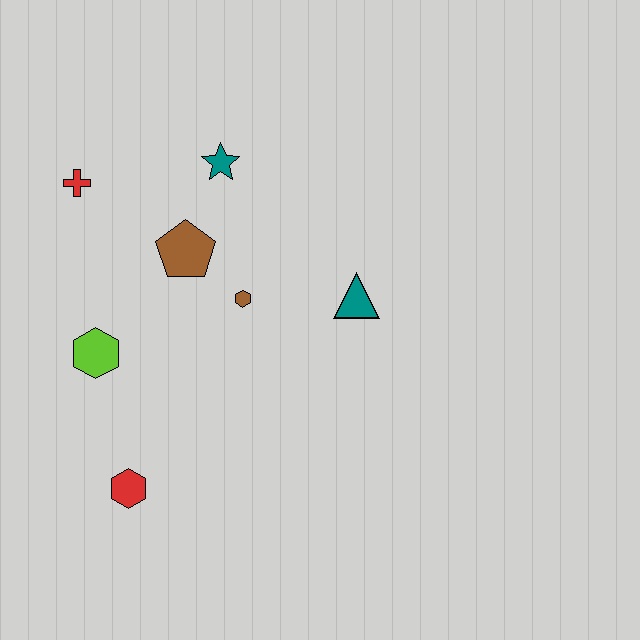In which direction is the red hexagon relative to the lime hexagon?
The red hexagon is below the lime hexagon.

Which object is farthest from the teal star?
The red hexagon is farthest from the teal star.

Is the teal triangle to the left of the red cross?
No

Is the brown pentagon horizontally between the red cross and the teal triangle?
Yes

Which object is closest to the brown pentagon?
The brown hexagon is closest to the brown pentagon.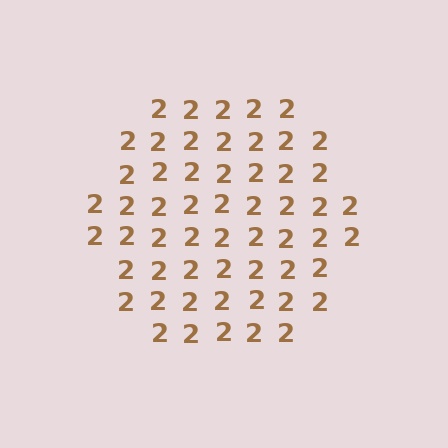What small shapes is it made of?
It is made of small digit 2's.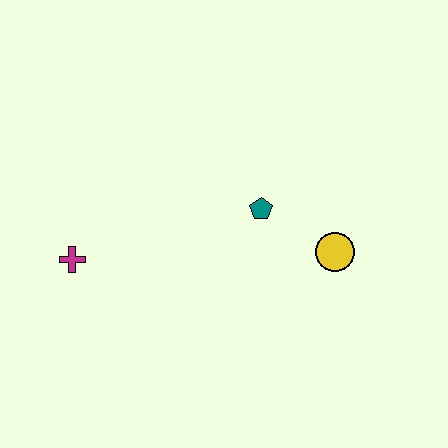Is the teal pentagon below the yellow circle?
No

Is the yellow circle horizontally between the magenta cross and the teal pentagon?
No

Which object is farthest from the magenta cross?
The yellow circle is farthest from the magenta cross.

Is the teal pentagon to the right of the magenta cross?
Yes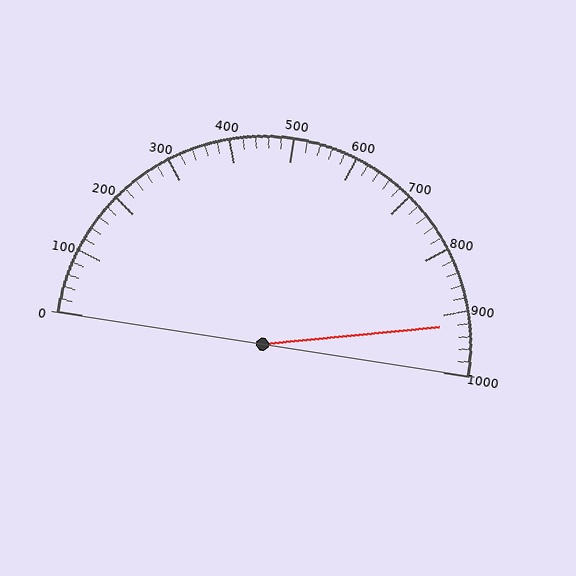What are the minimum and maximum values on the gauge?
The gauge ranges from 0 to 1000.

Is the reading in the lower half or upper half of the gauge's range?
The reading is in the upper half of the range (0 to 1000).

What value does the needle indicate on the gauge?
The needle indicates approximately 920.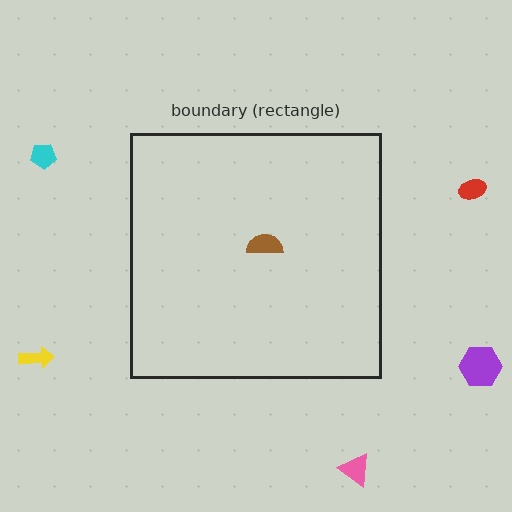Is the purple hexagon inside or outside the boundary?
Outside.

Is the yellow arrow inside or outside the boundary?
Outside.